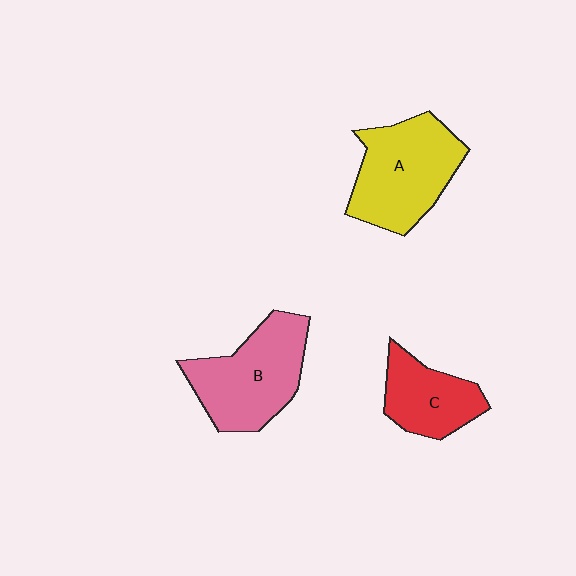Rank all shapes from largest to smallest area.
From largest to smallest: A (yellow), B (pink), C (red).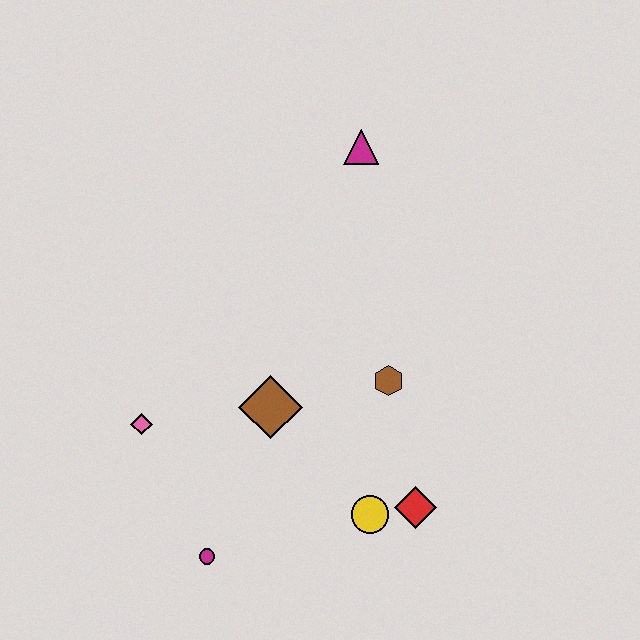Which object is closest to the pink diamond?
The brown diamond is closest to the pink diamond.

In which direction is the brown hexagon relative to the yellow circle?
The brown hexagon is above the yellow circle.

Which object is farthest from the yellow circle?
The magenta triangle is farthest from the yellow circle.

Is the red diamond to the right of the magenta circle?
Yes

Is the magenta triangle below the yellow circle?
No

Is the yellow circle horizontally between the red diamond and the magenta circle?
Yes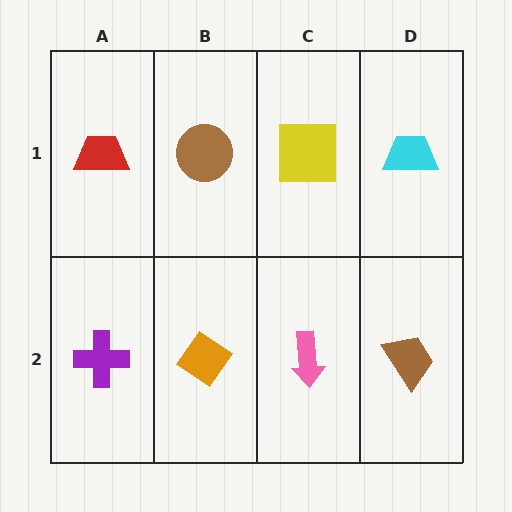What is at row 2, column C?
A pink arrow.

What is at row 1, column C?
A yellow square.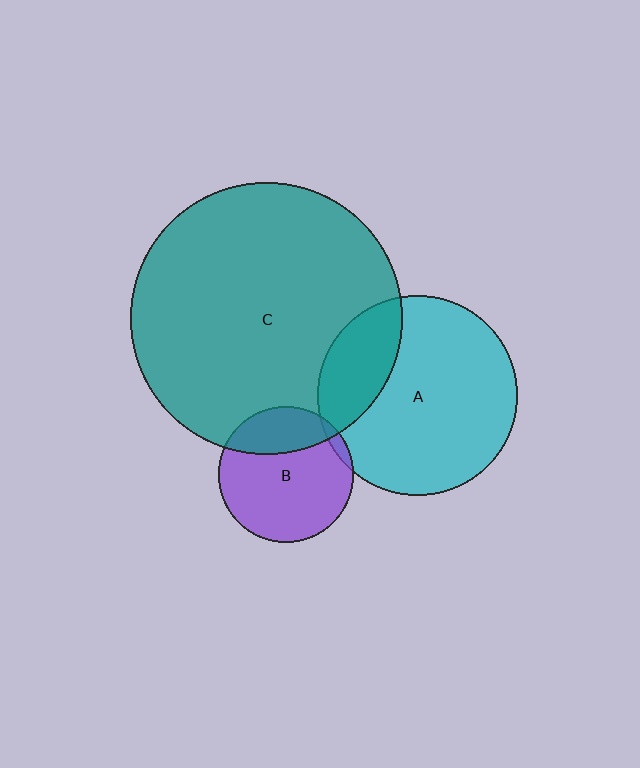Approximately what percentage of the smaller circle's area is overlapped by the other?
Approximately 25%.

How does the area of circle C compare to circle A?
Approximately 1.8 times.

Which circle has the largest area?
Circle C (teal).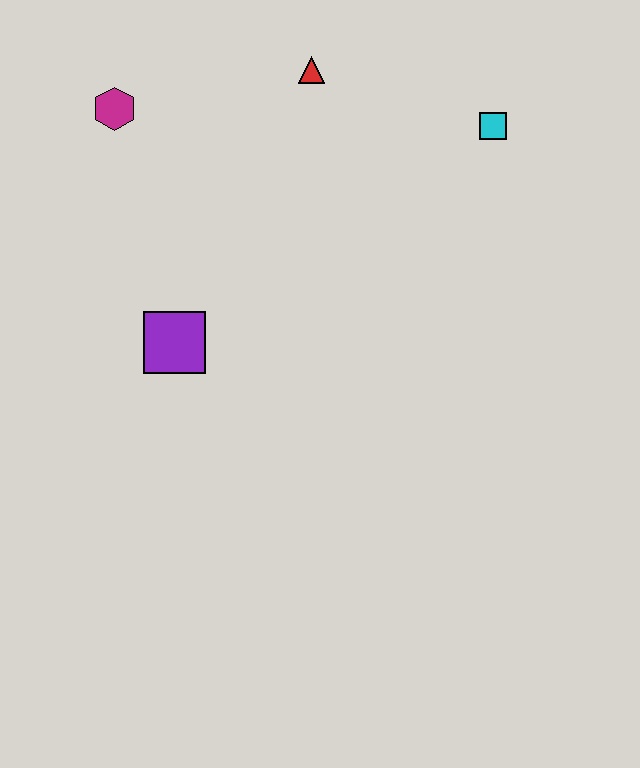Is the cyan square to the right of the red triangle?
Yes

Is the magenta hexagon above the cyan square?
Yes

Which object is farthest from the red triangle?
The purple square is farthest from the red triangle.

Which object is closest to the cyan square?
The red triangle is closest to the cyan square.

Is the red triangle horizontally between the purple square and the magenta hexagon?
No